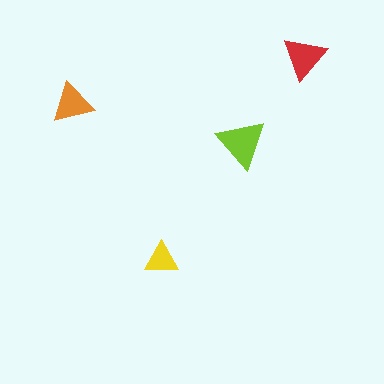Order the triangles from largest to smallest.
the lime one, the red one, the orange one, the yellow one.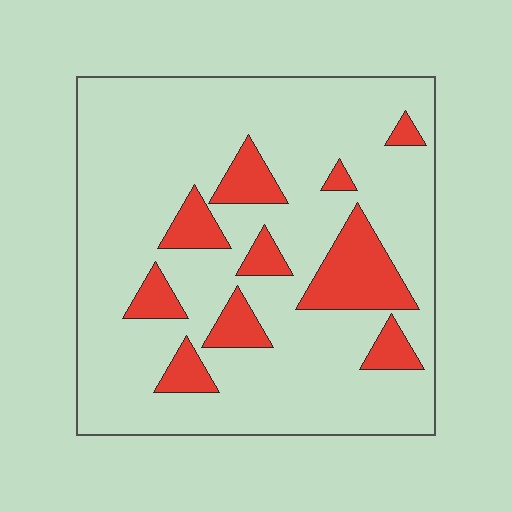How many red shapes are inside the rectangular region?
10.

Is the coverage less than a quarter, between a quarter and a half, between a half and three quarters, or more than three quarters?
Less than a quarter.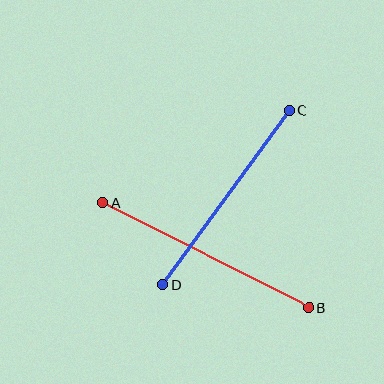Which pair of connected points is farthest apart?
Points A and B are farthest apart.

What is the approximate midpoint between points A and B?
The midpoint is at approximately (206, 255) pixels.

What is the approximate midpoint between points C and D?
The midpoint is at approximately (226, 198) pixels.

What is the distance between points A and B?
The distance is approximately 231 pixels.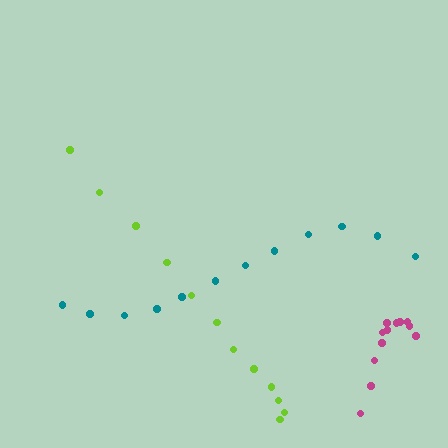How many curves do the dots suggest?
There are 3 distinct paths.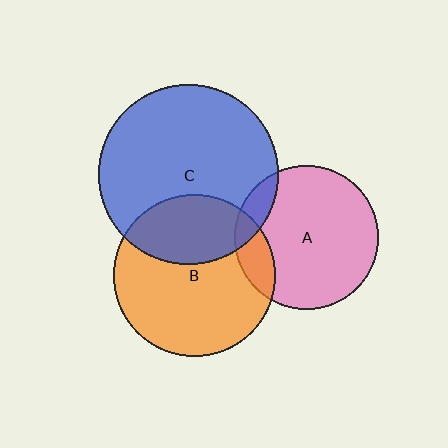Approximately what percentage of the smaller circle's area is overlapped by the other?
Approximately 10%.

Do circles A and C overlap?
Yes.